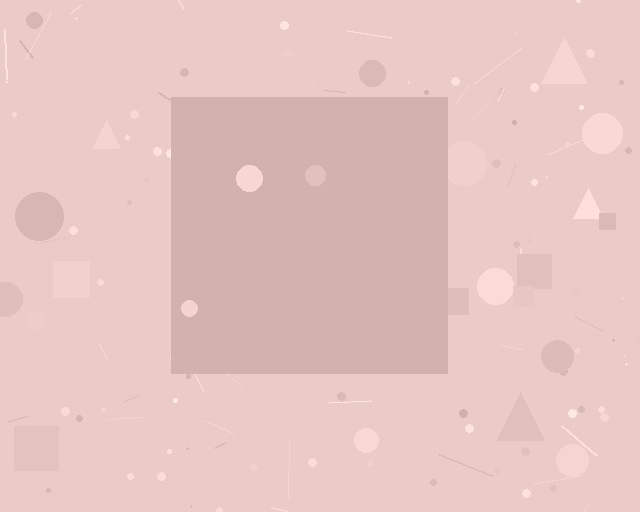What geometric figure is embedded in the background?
A square is embedded in the background.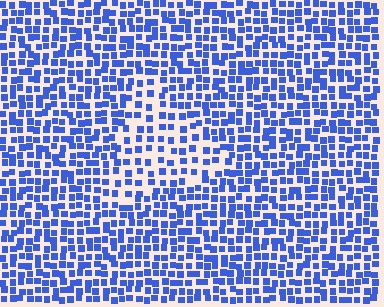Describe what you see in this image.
The image contains small blue elements arranged at two different densities. A triangle-shaped region is visible where the elements are less densely packed than the surrounding area.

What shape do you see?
I see a triangle.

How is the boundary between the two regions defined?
The boundary is defined by a change in element density (approximately 1.7x ratio). All elements are the same color, size, and shape.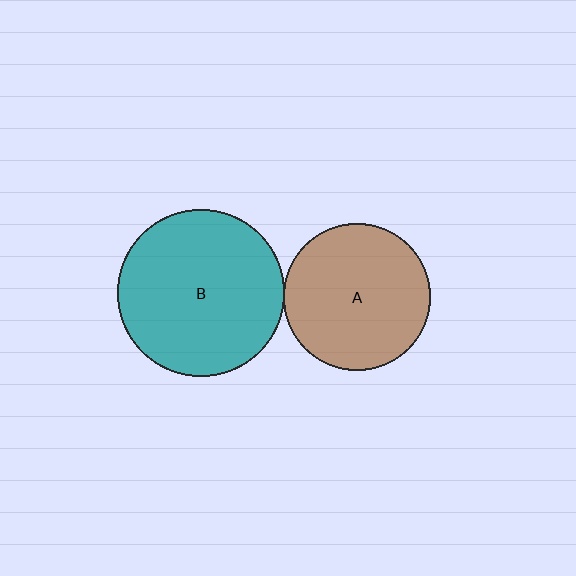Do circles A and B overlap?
Yes.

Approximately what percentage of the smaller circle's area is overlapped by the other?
Approximately 5%.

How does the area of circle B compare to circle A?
Approximately 1.3 times.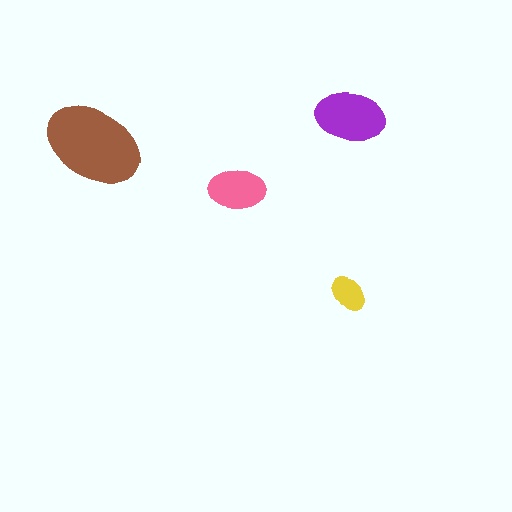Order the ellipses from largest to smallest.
the brown one, the purple one, the pink one, the yellow one.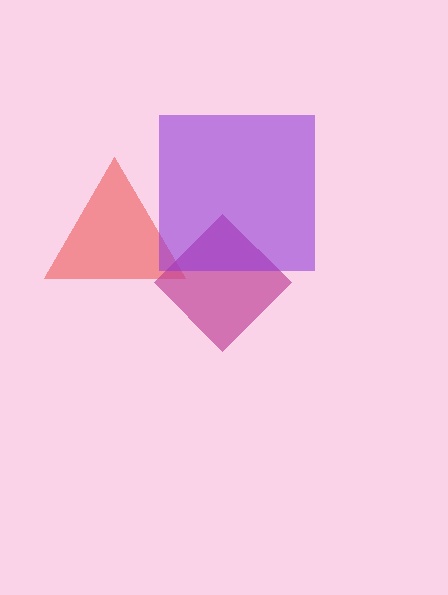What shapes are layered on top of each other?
The layered shapes are: a red triangle, a magenta diamond, a purple square.